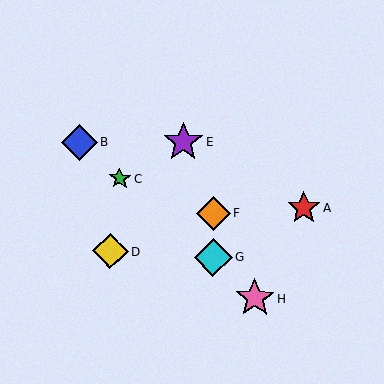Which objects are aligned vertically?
Objects F, G are aligned vertically.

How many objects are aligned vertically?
2 objects (F, G) are aligned vertically.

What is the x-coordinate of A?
Object A is at x≈304.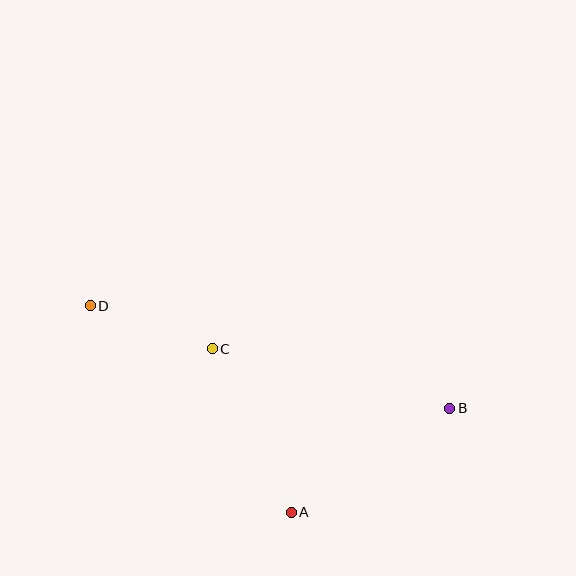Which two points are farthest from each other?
Points B and D are farthest from each other.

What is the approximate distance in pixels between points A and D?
The distance between A and D is approximately 288 pixels.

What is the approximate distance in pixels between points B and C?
The distance between B and C is approximately 245 pixels.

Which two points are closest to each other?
Points C and D are closest to each other.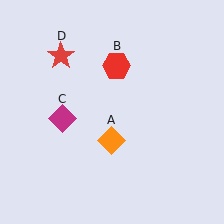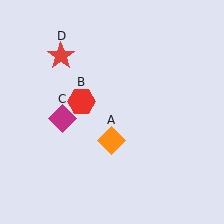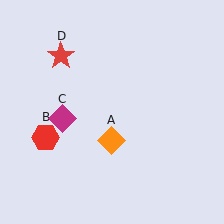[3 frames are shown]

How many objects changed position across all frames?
1 object changed position: red hexagon (object B).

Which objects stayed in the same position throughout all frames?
Orange diamond (object A) and magenta diamond (object C) and red star (object D) remained stationary.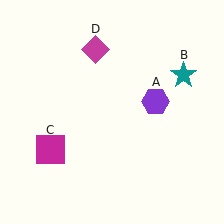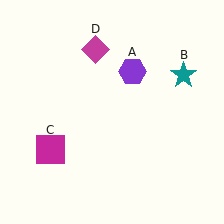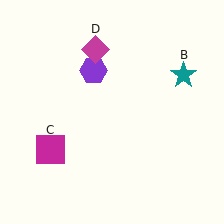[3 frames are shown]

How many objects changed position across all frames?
1 object changed position: purple hexagon (object A).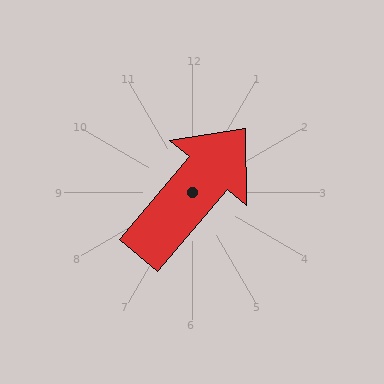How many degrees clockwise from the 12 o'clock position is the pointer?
Approximately 40 degrees.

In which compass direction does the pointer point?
Northeast.